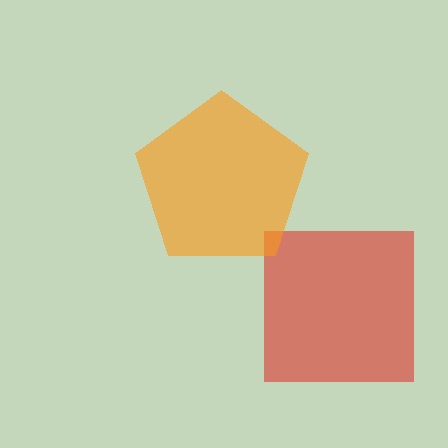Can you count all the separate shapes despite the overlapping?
Yes, there are 2 separate shapes.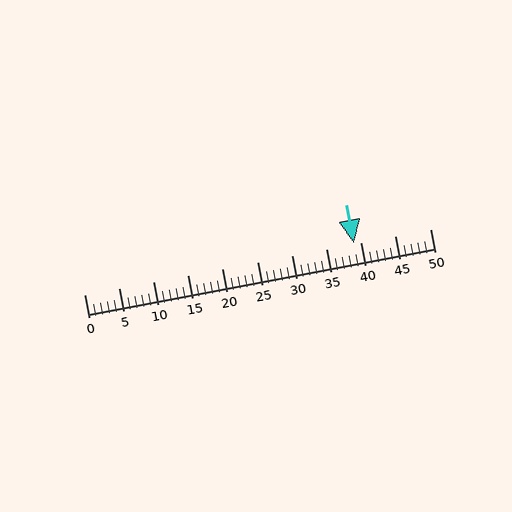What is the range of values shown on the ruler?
The ruler shows values from 0 to 50.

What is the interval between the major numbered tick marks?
The major tick marks are spaced 5 units apart.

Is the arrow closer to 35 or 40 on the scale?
The arrow is closer to 40.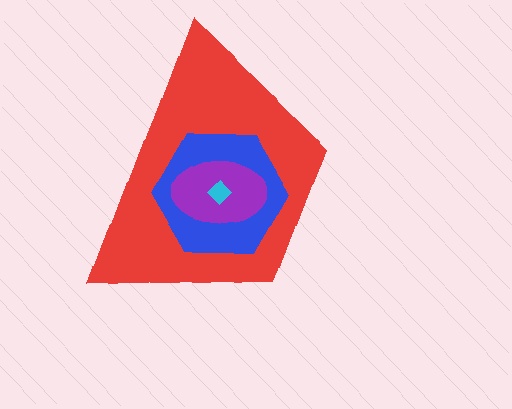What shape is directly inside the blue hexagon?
The purple ellipse.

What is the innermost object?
The cyan diamond.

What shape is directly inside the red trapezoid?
The blue hexagon.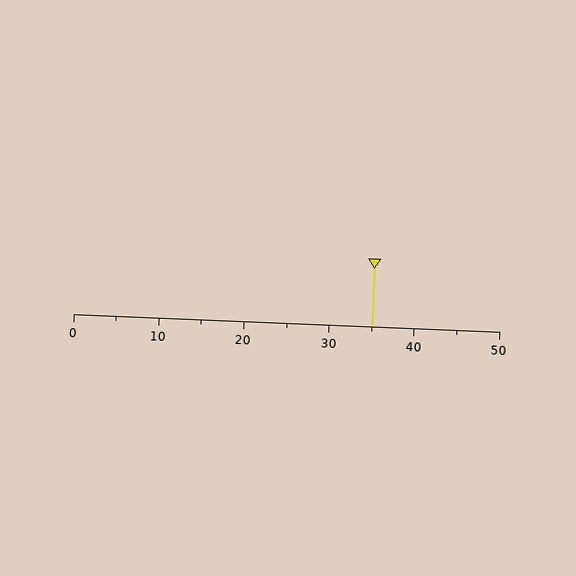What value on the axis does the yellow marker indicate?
The marker indicates approximately 35.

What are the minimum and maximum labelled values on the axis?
The axis runs from 0 to 50.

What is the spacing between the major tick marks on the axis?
The major ticks are spaced 10 apart.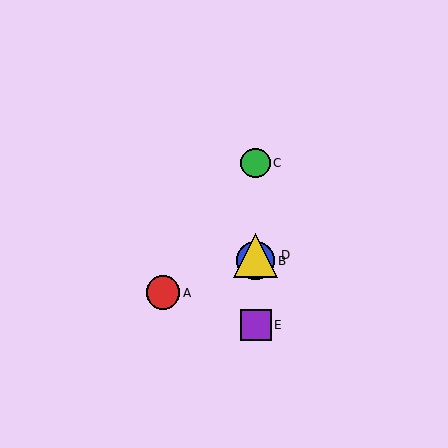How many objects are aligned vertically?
4 objects (B, C, D, E) are aligned vertically.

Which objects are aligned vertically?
Objects B, C, D, E are aligned vertically.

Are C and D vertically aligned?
Yes, both are at x≈256.